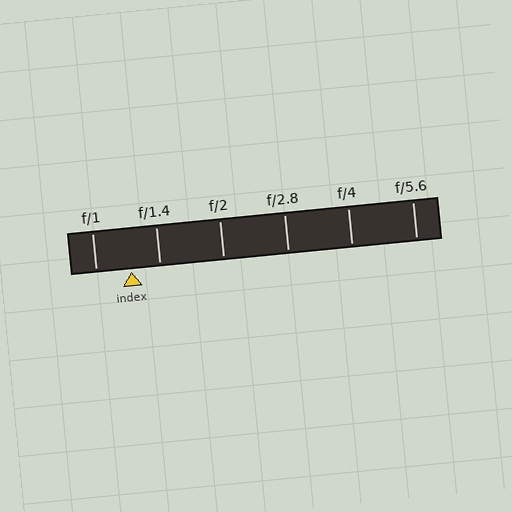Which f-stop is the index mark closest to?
The index mark is closest to f/1.4.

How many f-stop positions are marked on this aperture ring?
There are 6 f-stop positions marked.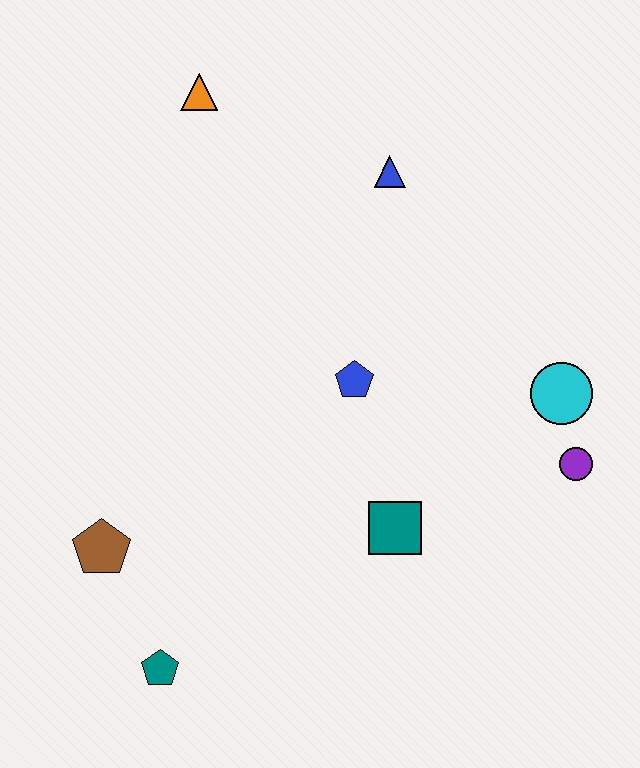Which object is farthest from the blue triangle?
The teal pentagon is farthest from the blue triangle.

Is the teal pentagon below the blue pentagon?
Yes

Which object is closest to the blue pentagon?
The teal square is closest to the blue pentagon.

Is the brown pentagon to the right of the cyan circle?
No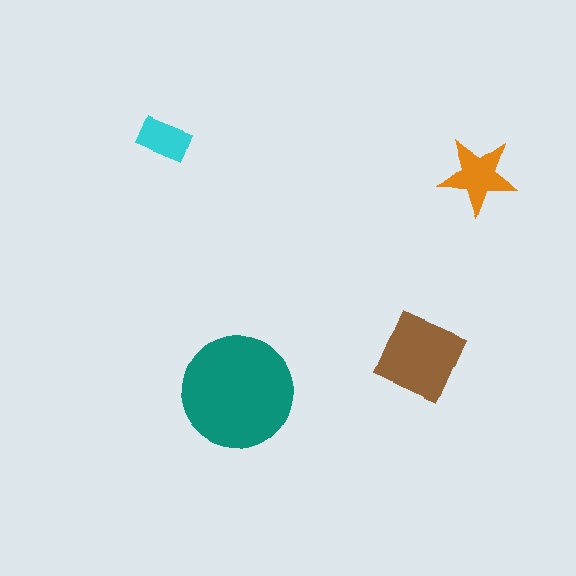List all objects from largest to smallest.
The teal circle, the brown diamond, the orange star, the cyan rectangle.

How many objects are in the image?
There are 4 objects in the image.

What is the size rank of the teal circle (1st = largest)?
1st.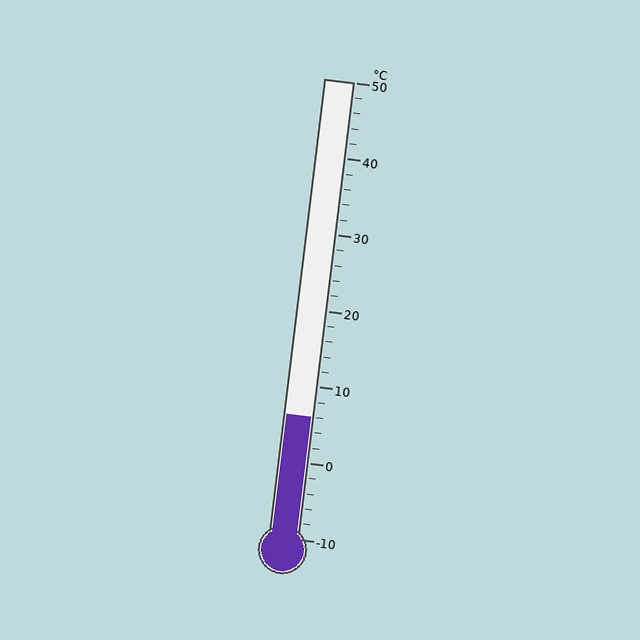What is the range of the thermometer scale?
The thermometer scale ranges from -10°C to 50°C.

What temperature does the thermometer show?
The thermometer shows approximately 6°C.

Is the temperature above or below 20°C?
The temperature is below 20°C.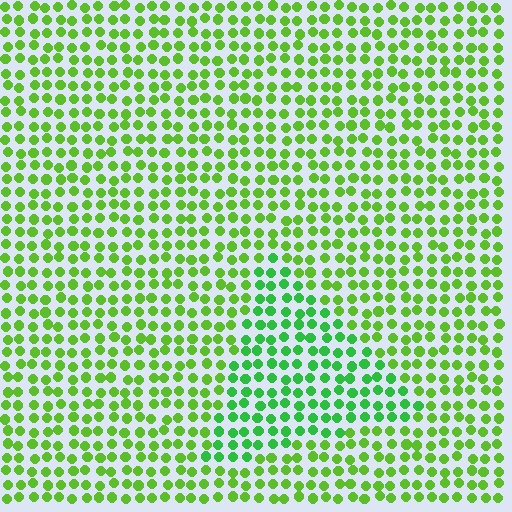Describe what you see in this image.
The image is filled with small lime elements in a uniform arrangement. A triangle-shaped region is visible where the elements are tinted to a slightly different hue, forming a subtle color boundary.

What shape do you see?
I see a triangle.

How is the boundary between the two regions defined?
The boundary is defined purely by a slight shift in hue (about 28 degrees). Spacing, size, and orientation are identical on both sides.